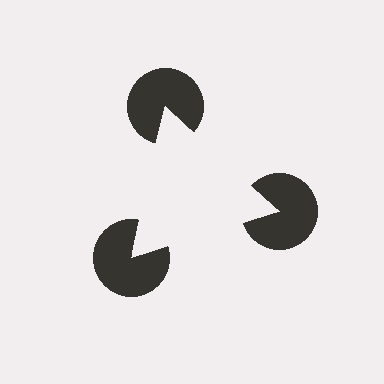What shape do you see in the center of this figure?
An illusory triangle — its edges are inferred from the aligned wedge cuts in the pac-man discs, not physically drawn.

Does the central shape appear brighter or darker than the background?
It typically appears slightly brighter than the background, even though no actual brightness change is drawn.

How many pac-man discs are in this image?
There are 3 — one at each vertex of the illusory triangle.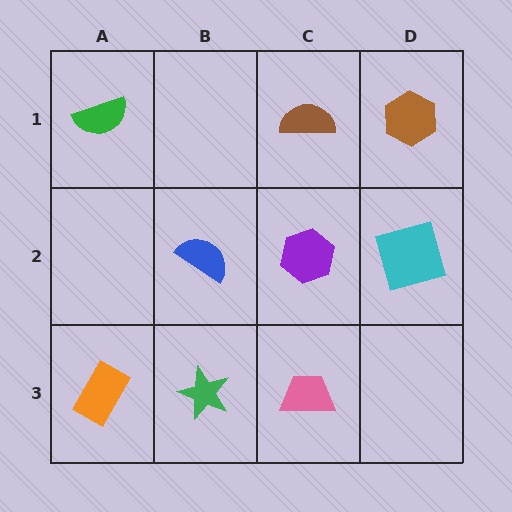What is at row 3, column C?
A pink trapezoid.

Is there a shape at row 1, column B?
No, that cell is empty.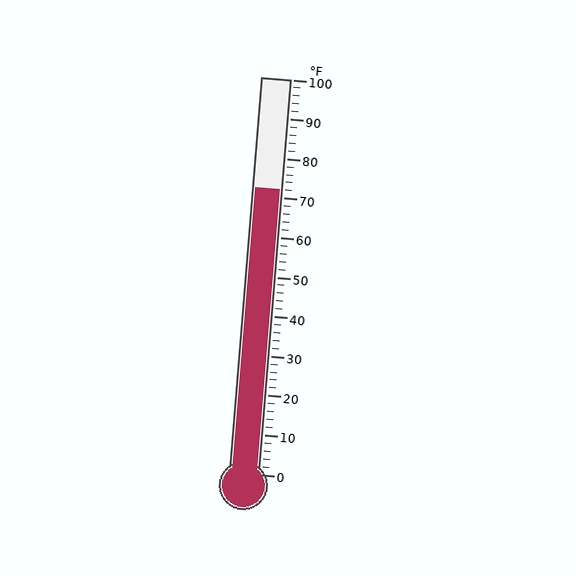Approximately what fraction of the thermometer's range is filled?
The thermometer is filled to approximately 70% of its range.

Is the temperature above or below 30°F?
The temperature is above 30°F.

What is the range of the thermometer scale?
The thermometer scale ranges from 0°F to 100°F.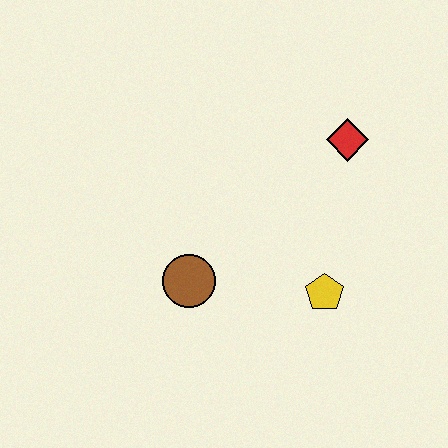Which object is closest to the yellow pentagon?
The brown circle is closest to the yellow pentagon.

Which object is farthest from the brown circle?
The red diamond is farthest from the brown circle.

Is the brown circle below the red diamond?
Yes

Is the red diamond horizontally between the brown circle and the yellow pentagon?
No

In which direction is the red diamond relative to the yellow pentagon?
The red diamond is above the yellow pentagon.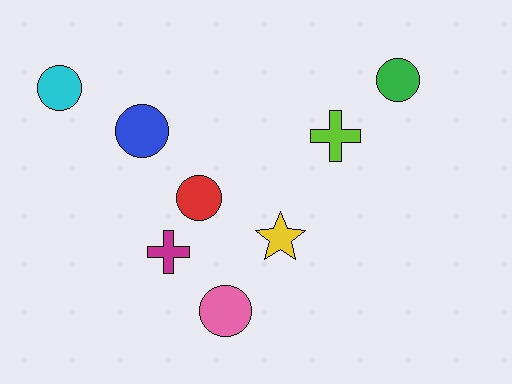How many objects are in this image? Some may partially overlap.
There are 8 objects.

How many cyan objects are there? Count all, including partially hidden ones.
There is 1 cyan object.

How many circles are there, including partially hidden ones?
There are 5 circles.